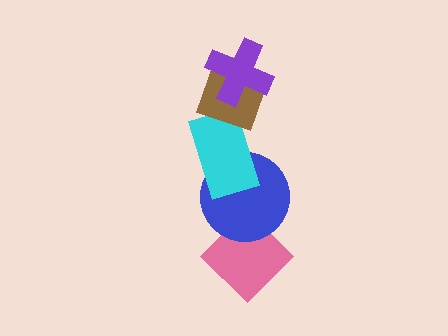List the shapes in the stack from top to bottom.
From top to bottom: the purple cross, the brown diamond, the cyan rectangle, the blue circle, the pink diamond.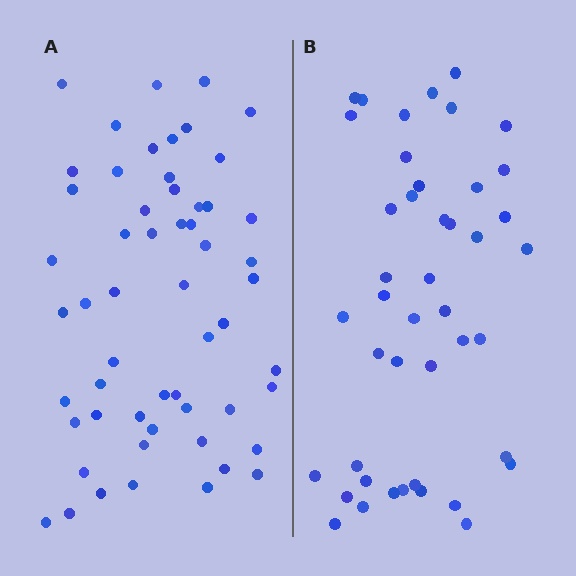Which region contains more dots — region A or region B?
Region A (the left region) has more dots.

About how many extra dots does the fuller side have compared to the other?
Region A has roughly 12 or so more dots than region B.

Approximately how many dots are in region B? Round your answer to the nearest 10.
About 40 dots. (The exact count is 44, which rounds to 40.)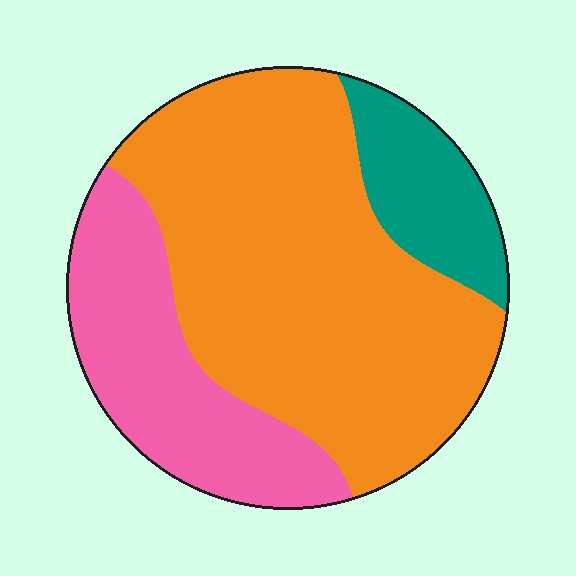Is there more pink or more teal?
Pink.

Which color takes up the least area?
Teal, at roughly 15%.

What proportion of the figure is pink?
Pink covers 26% of the figure.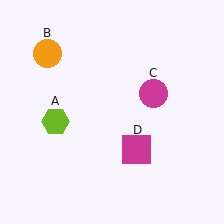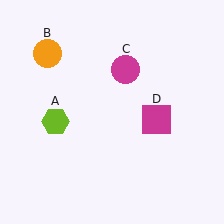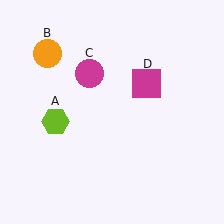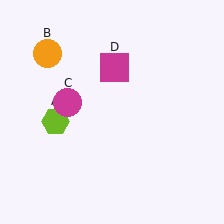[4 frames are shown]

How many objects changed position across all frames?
2 objects changed position: magenta circle (object C), magenta square (object D).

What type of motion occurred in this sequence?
The magenta circle (object C), magenta square (object D) rotated counterclockwise around the center of the scene.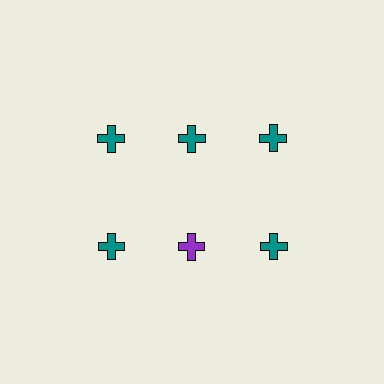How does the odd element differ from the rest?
It has a different color: purple instead of teal.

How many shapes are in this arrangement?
There are 6 shapes arranged in a grid pattern.